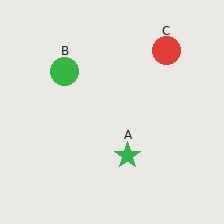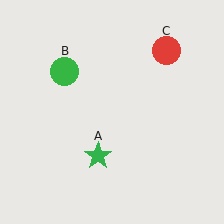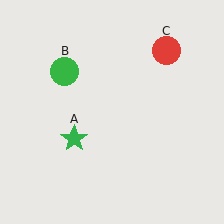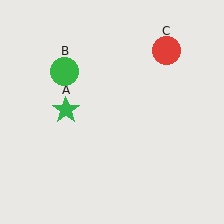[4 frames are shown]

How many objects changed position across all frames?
1 object changed position: green star (object A).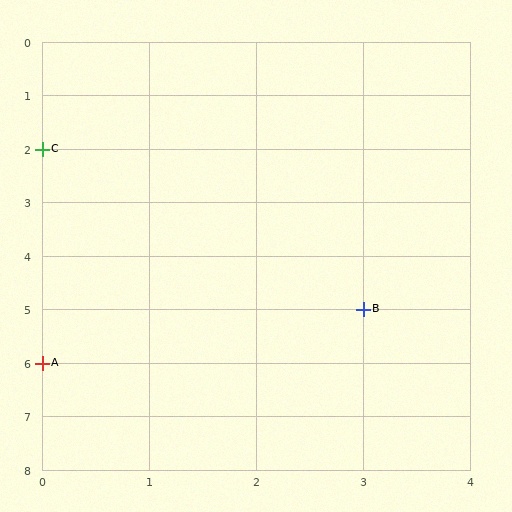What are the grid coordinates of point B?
Point B is at grid coordinates (3, 5).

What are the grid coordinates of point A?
Point A is at grid coordinates (0, 6).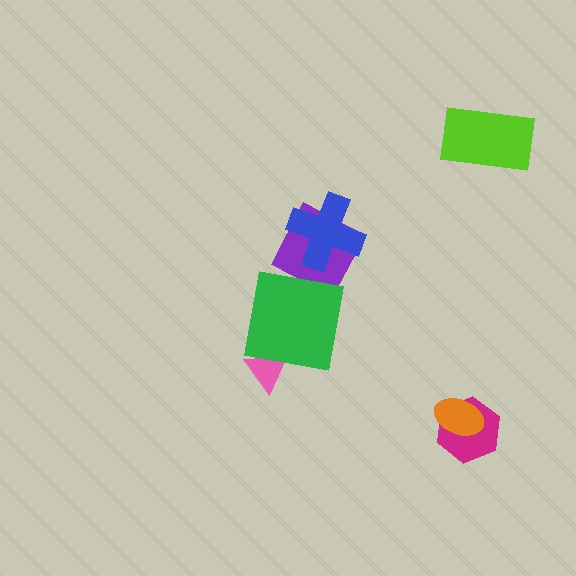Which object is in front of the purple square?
The blue cross is in front of the purple square.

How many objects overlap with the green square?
1 object overlaps with the green square.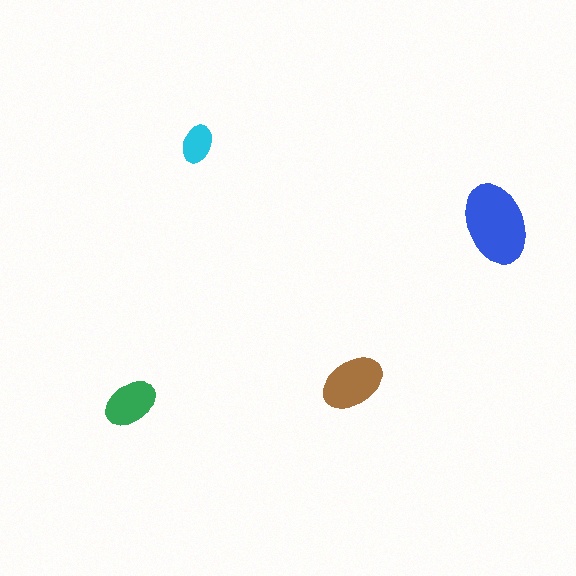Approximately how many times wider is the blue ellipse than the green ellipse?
About 1.5 times wider.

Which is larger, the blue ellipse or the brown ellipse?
The blue one.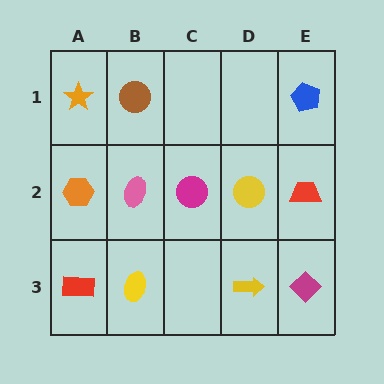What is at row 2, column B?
A pink ellipse.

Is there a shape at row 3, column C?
No, that cell is empty.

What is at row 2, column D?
A yellow circle.